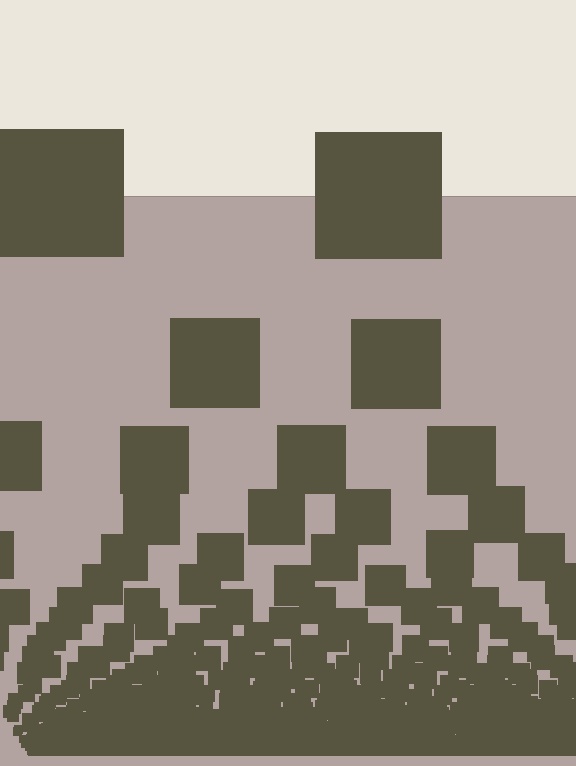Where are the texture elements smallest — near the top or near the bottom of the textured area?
Near the bottom.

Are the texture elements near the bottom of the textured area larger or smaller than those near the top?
Smaller. The gradient is inverted — elements near the bottom are smaller and denser.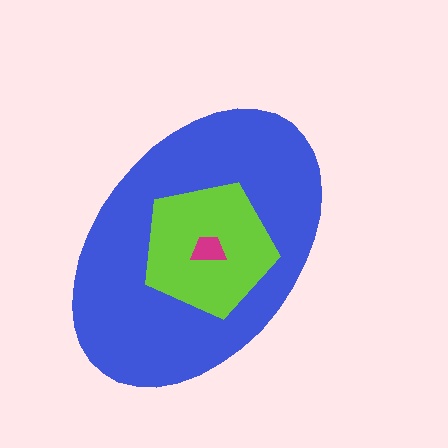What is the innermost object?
The magenta trapezoid.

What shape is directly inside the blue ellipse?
The lime pentagon.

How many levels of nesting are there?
3.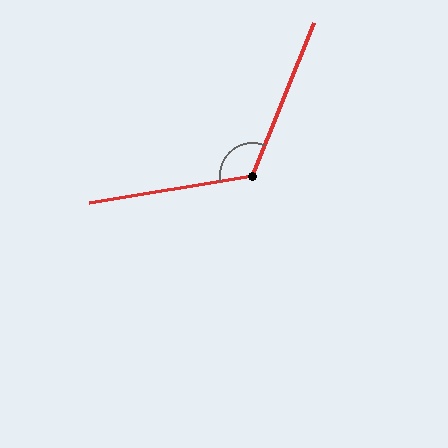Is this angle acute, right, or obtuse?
It is obtuse.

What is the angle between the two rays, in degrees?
Approximately 121 degrees.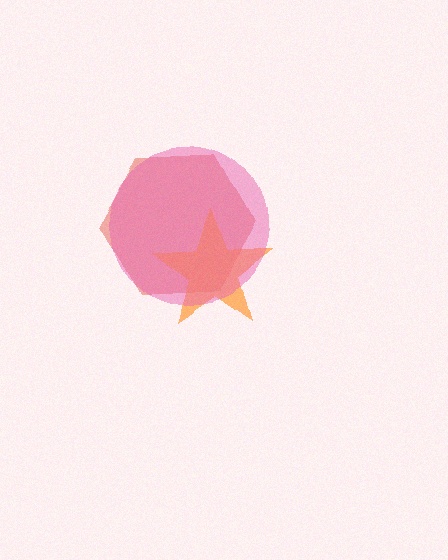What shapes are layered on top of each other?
The layered shapes are: a red hexagon, an orange star, a pink circle.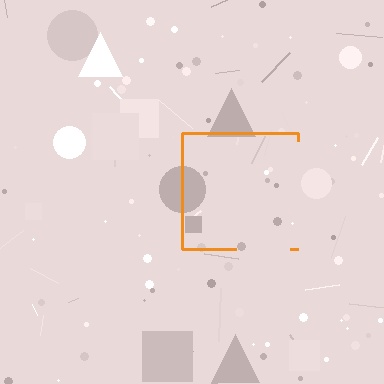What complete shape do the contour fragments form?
The contour fragments form a square.